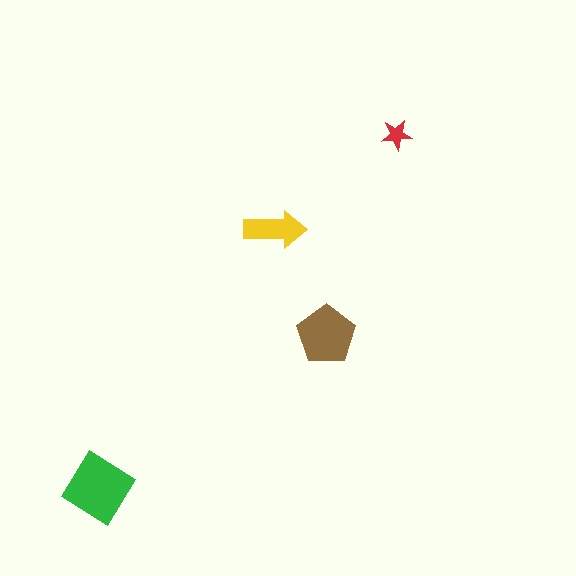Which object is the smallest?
The red star.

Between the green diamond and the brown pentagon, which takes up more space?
The green diamond.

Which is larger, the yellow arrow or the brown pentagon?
The brown pentagon.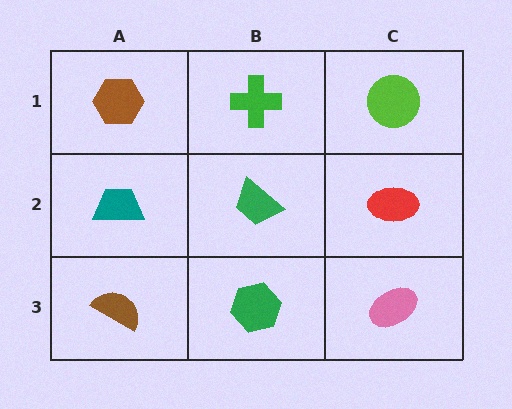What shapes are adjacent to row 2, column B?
A green cross (row 1, column B), a green hexagon (row 3, column B), a teal trapezoid (row 2, column A), a red ellipse (row 2, column C).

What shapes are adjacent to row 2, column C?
A lime circle (row 1, column C), a pink ellipse (row 3, column C), a green trapezoid (row 2, column B).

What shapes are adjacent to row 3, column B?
A green trapezoid (row 2, column B), a brown semicircle (row 3, column A), a pink ellipse (row 3, column C).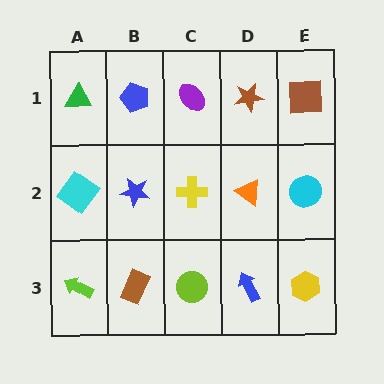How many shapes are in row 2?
5 shapes.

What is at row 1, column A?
A green triangle.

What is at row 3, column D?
A blue arrow.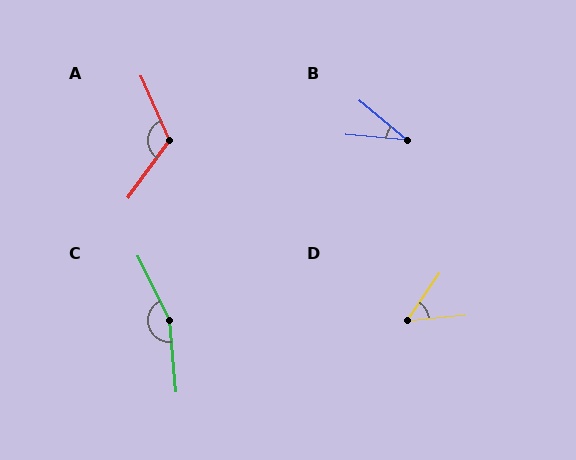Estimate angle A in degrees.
Approximately 120 degrees.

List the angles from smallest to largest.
B (34°), D (50°), A (120°), C (159°).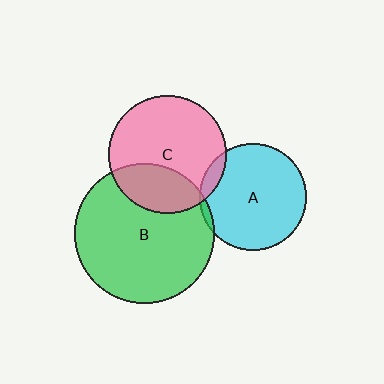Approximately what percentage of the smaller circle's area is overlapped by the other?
Approximately 30%.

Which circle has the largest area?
Circle B (green).